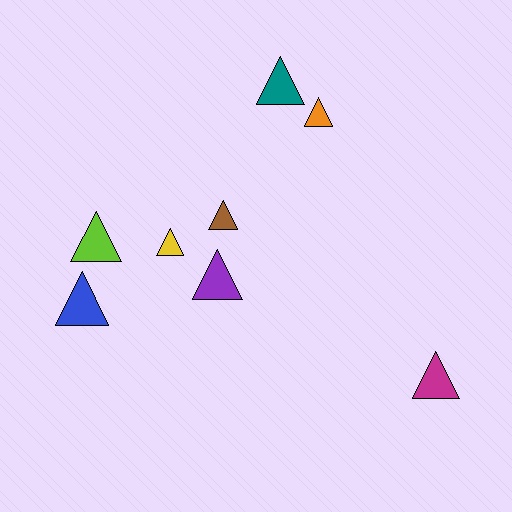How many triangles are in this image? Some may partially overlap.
There are 8 triangles.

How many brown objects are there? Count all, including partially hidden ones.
There is 1 brown object.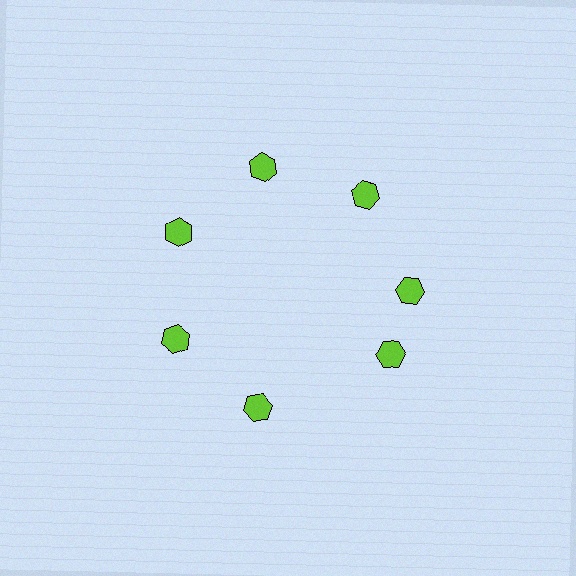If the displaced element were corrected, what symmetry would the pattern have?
It would have 7-fold rotational symmetry — the pattern would map onto itself every 51 degrees.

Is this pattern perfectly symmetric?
No. The 7 lime hexagons are arranged in a ring, but one element near the 5 o'clock position is rotated out of alignment along the ring, breaking the 7-fold rotational symmetry.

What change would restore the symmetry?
The symmetry would be restored by rotating it back into even spacing with its neighbors so that all 7 hexagons sit at equal angles and equal distance from the center.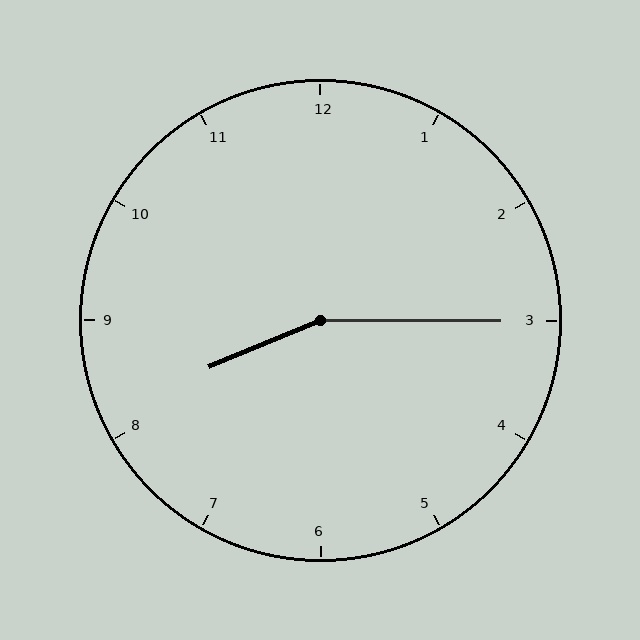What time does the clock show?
8:15.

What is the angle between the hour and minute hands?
Approximately 158 degrees.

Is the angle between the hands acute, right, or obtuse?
It is obtuse.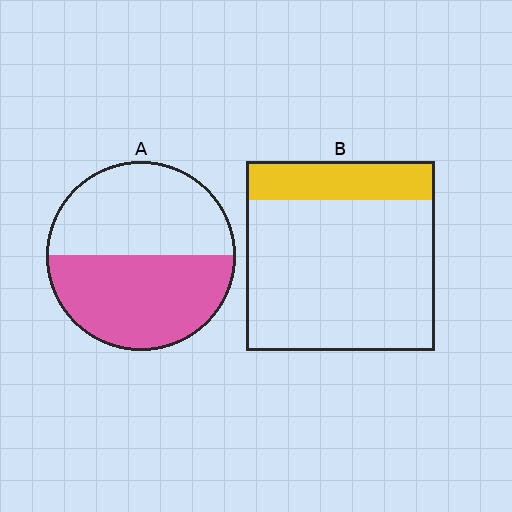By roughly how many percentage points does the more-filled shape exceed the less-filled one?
By roughly 30 percentage points (A over B).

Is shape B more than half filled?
No.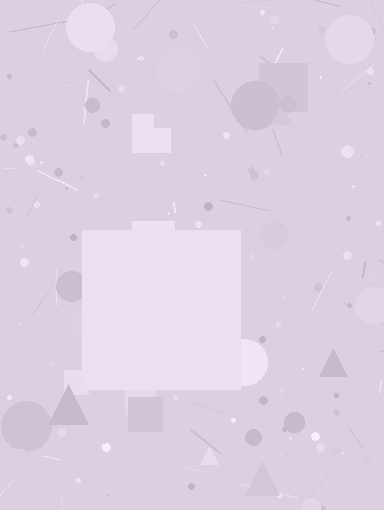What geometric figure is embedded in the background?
A square is embedded in the background.